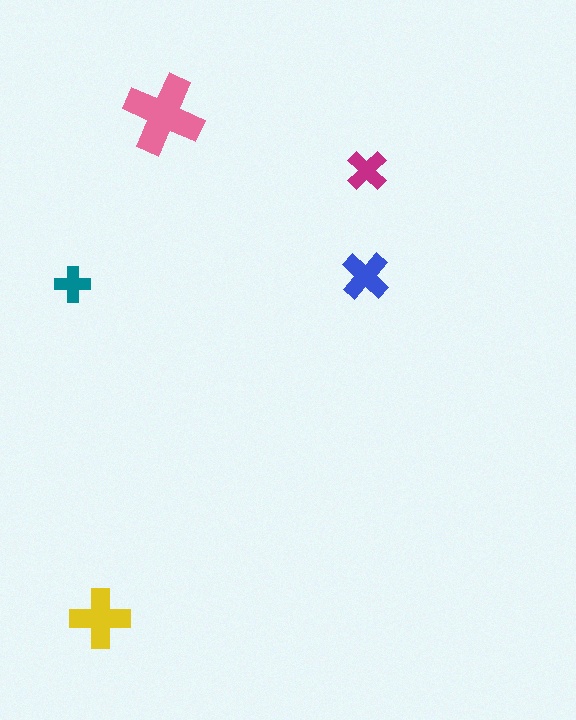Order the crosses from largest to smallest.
the pink one, the yellow one, the blue one, the magenta one, the teal one.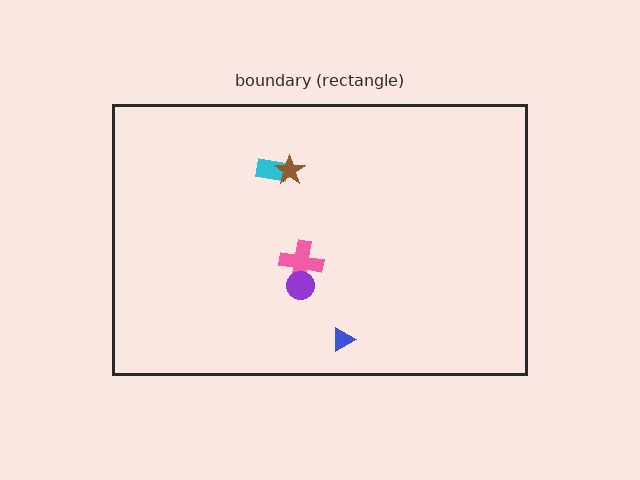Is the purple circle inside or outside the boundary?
Inside.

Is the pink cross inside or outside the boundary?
Inside.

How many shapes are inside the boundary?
5 inside, 0 outside.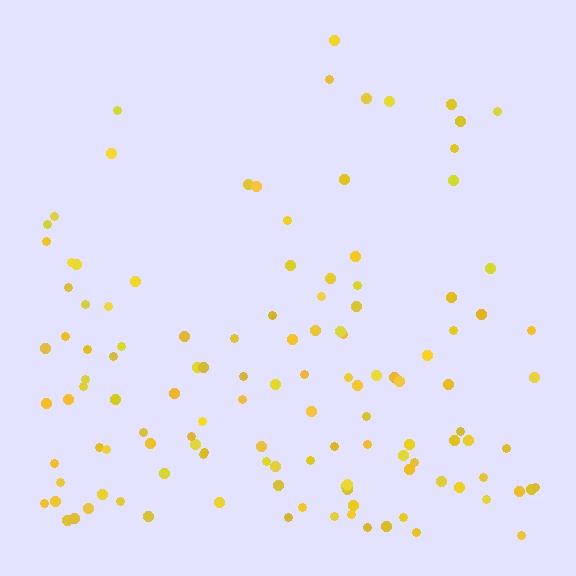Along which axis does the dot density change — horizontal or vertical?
Vertical.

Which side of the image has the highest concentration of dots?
The bottom.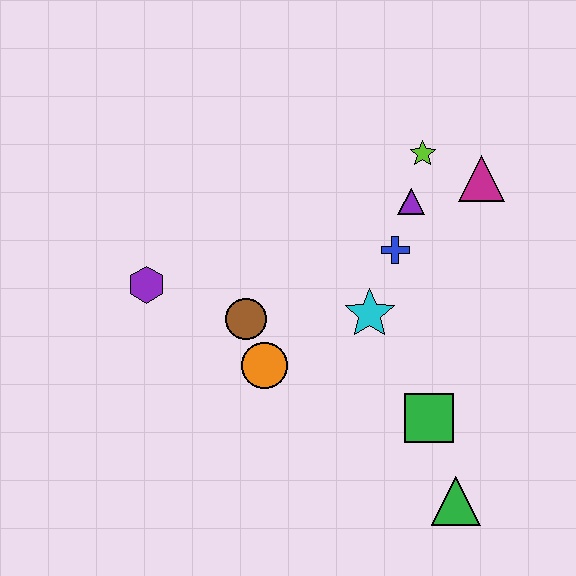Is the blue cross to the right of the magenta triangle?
No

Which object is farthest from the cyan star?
The purple hexagon is farthest from the cyan star.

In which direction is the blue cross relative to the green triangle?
The blue cross is above the green triangle.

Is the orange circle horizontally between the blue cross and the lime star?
No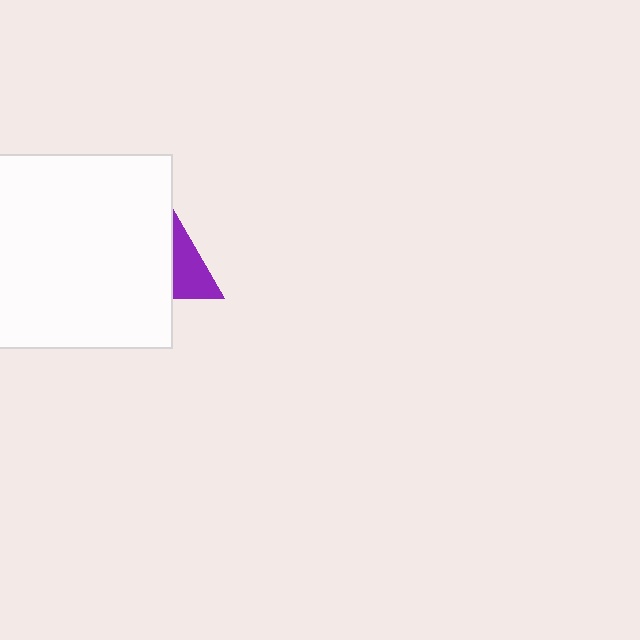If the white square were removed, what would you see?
You would see the complete purple triangle.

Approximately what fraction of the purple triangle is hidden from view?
Roughly 64% of the purple triangle is hidden behind the white square.